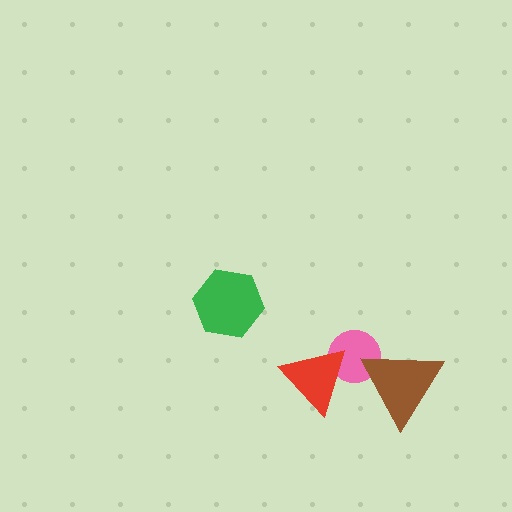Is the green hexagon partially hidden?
No, no other shape covers it.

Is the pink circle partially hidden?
Yes, it is partially covered by another shape.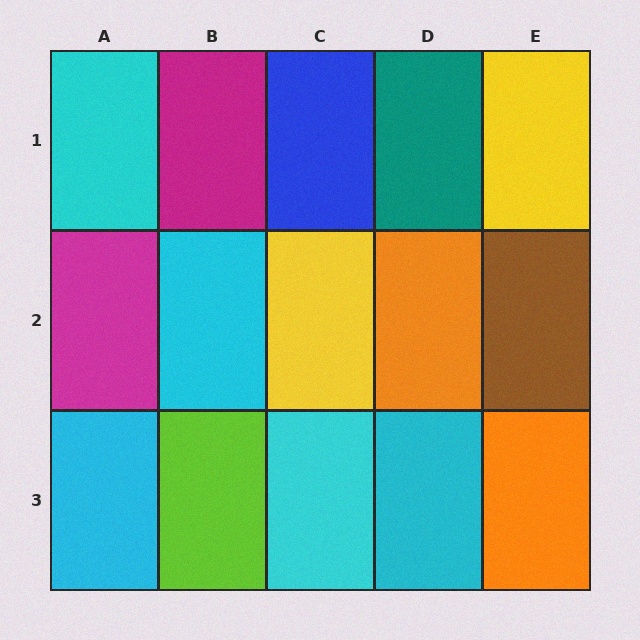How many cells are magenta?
2 cells are magenta.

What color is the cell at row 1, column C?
Blue.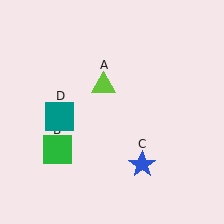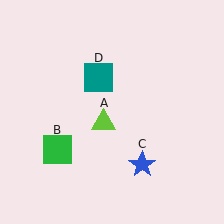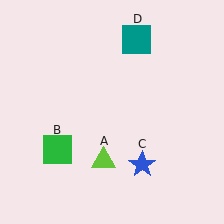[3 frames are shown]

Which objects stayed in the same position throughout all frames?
Green square (object B) and blue star (object C) remained stationary.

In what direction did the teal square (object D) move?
The teal square (object D) moved up and to the right.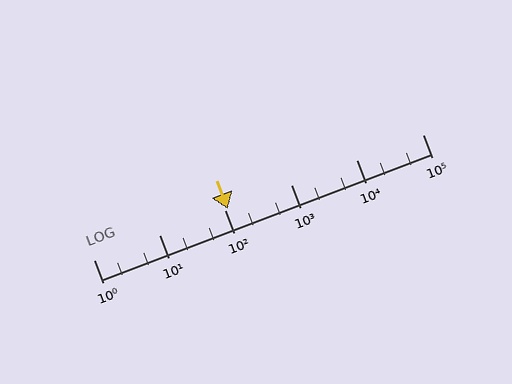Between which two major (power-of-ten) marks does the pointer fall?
The pointer is between 100 and 1000.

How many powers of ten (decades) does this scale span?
The scale spans 5 decades, from 1 to 100000.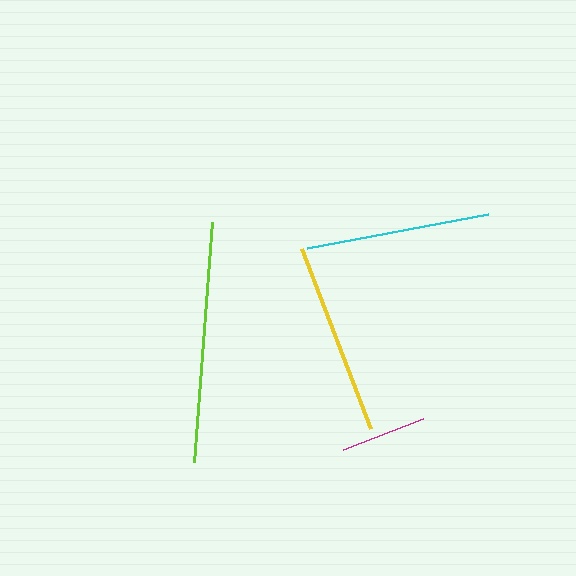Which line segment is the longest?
The lime line is the longest at approximately 241 pixels.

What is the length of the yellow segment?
The yellow segment is approximately 193 pixels long.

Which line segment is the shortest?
The magenta line is the shortest at approximately 86 pixels.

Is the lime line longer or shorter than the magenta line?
The lime line is longer than the magenta line.